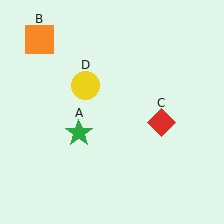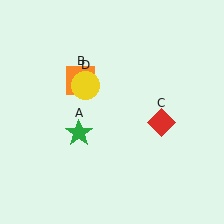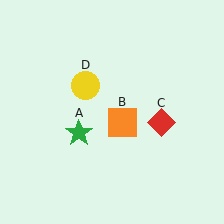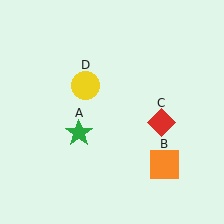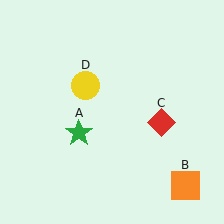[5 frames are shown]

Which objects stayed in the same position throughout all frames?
Green star (object A) and red diamond (object C) and yellow circle (object D) remained stationary.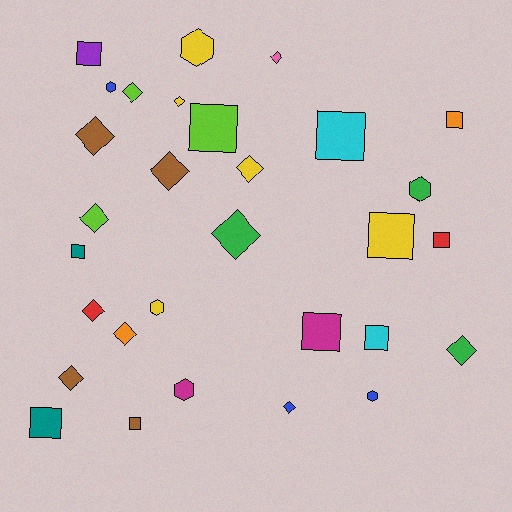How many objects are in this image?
There are 30 objects.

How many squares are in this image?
There are 11 squares.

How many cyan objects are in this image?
There are 2 cyan objects.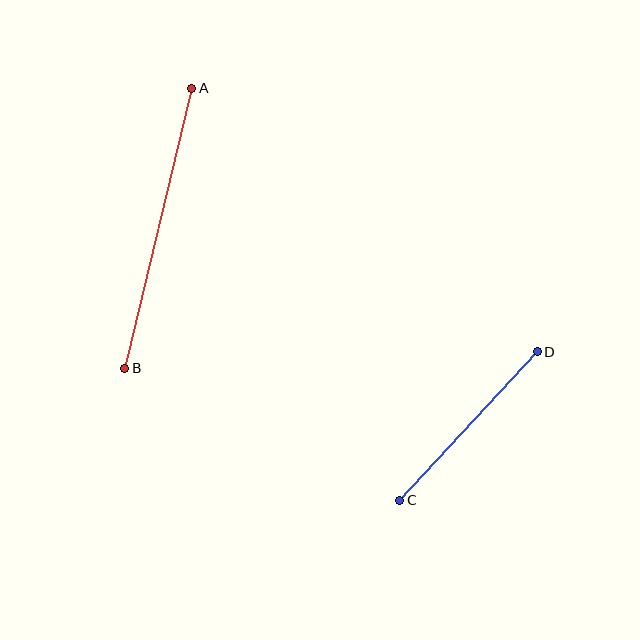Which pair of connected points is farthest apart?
Points A and B are farthest apart.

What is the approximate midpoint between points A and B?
The midpoint is at approximately (158, 228) pixels.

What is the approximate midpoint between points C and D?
The midpoint is at approximately (468, 426) pixels.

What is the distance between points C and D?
The distance is approximately 202 pixels.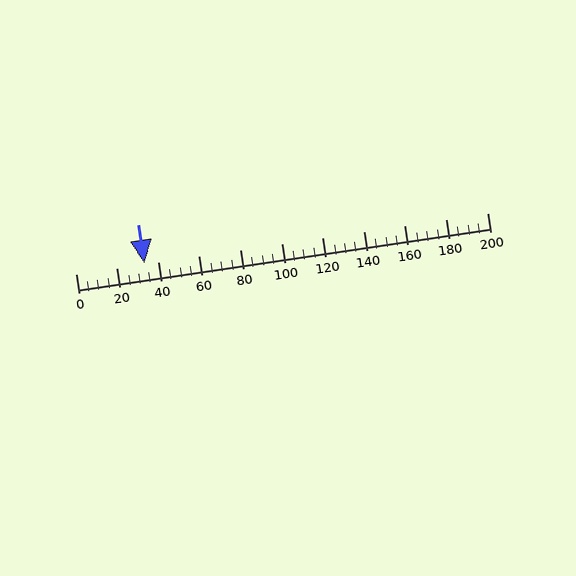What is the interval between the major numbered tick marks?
The major tick marks are spaced 20 units apart.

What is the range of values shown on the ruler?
The ruler shows values from 0 to 200.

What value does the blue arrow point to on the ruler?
The blue arrow points to approximately 34.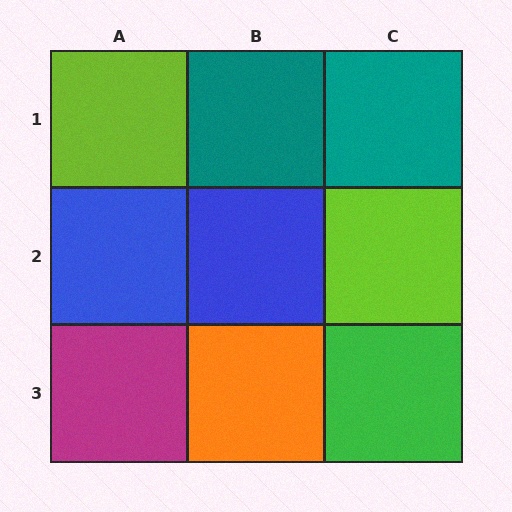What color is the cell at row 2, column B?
Blue.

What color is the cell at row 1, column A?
Lime.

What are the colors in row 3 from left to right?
Magenta, orange, green.